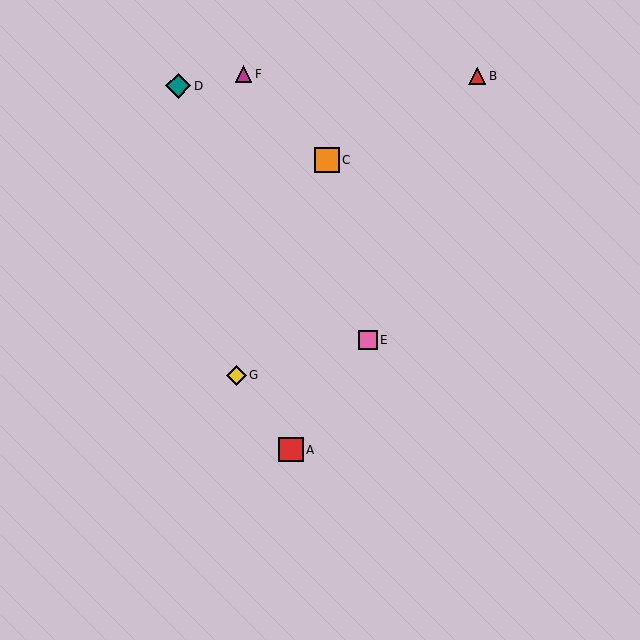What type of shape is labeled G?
Shape G is a yellow diamond.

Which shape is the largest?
The teal diamond (labeled D) is the largest.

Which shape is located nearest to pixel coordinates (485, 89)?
The red triangle (labeled B) at (477, 76) is nearest to that location.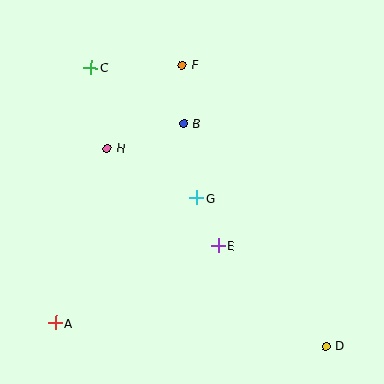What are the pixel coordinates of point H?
Point H is at (107, 148).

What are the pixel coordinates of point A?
Point A is at (56, 323).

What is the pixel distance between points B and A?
The distance between B and A is 237 pixels.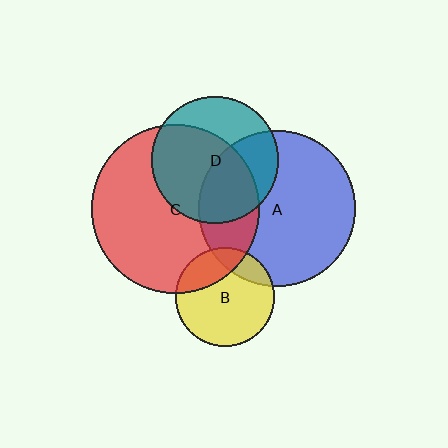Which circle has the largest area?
Circle C (red).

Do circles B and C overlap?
Yes.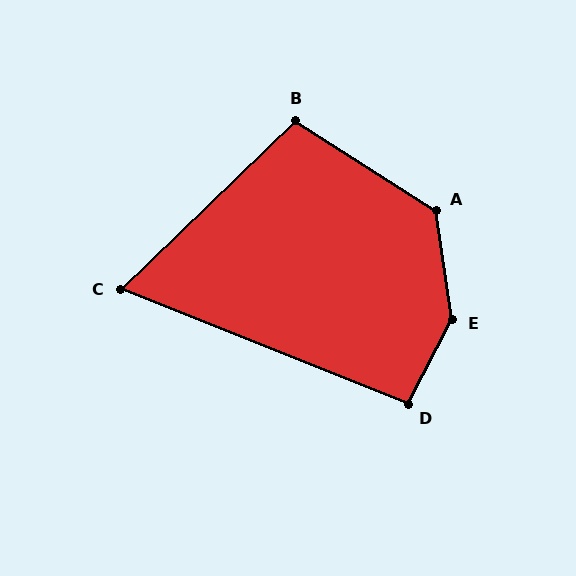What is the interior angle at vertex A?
Approximately 131 degrees (obtuse).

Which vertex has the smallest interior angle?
C, at approximately 66 degrees.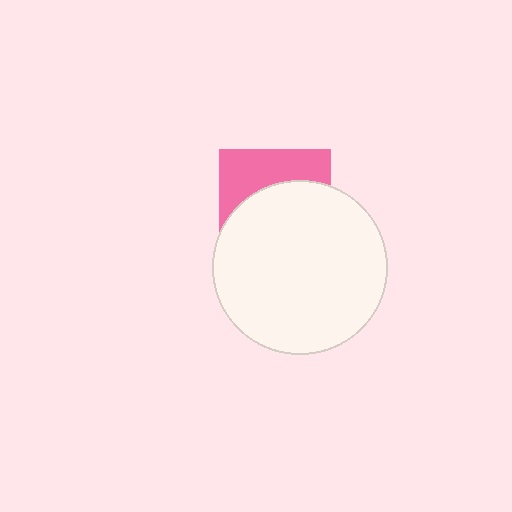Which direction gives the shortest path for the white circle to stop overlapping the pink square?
Moving down gives the shortest separation.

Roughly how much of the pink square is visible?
A small part of it is visible (roughly 37%).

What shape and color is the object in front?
The object in front is a white circle.